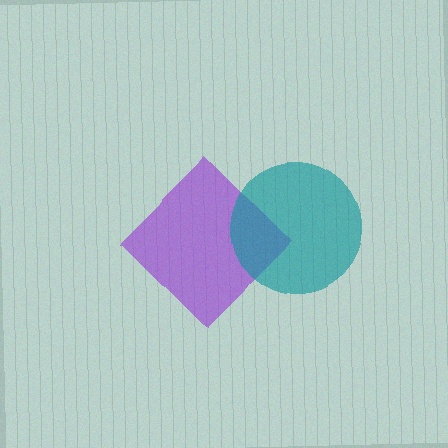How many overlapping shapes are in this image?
There are 2 overlapping shapes in the image.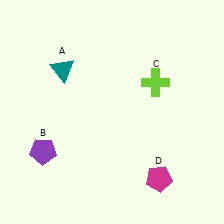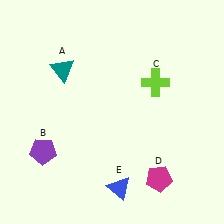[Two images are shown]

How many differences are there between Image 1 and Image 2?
There is 1 difference between the two images.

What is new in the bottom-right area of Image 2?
A blue triangle (E) was added in the bottom-right area of Image 2.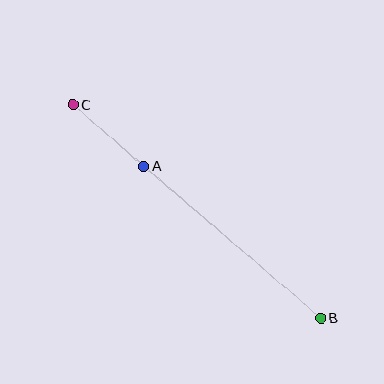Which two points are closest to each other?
Points A and C are closest to each other.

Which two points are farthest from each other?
Points B and C are farthest from each other.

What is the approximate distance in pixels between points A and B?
The distance between A and B is approximately 233 pixels.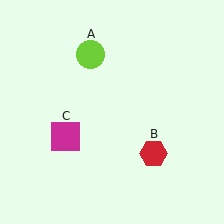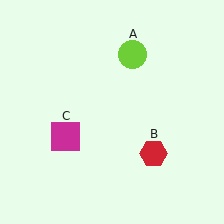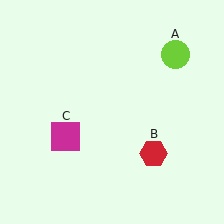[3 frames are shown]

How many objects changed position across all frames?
1 object changed position: lime circle (object A).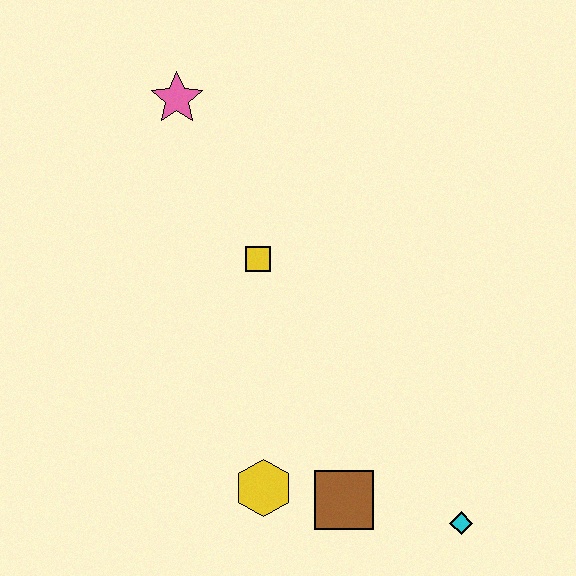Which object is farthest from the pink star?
The cyan diamond is farthest from the pink star.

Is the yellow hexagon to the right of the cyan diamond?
No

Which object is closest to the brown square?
The yellow hexagon is closest to the brown square.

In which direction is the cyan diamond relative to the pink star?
The cyan diamond is below the pink star.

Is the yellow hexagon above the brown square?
Yes